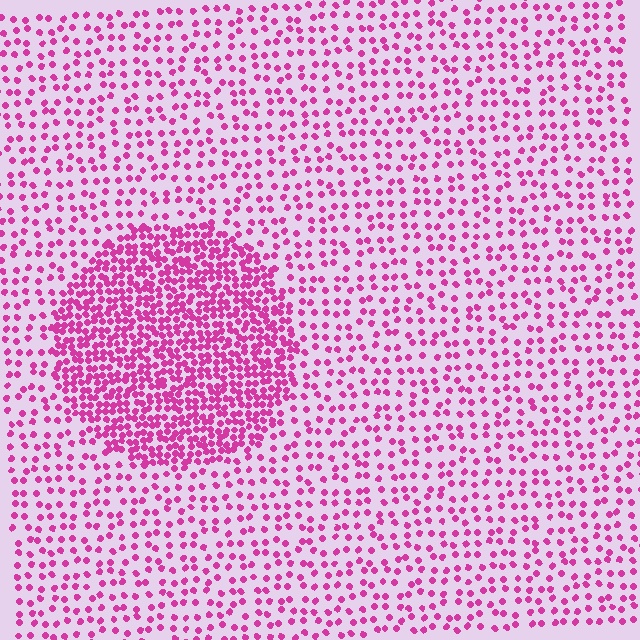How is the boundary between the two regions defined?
The boundary is defined by a change in element density (approximately 2.5x ratio). All elements are the same color, size, and shape.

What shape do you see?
I see a circle.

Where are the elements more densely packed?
The elements are more densely packed inside the circle boundary.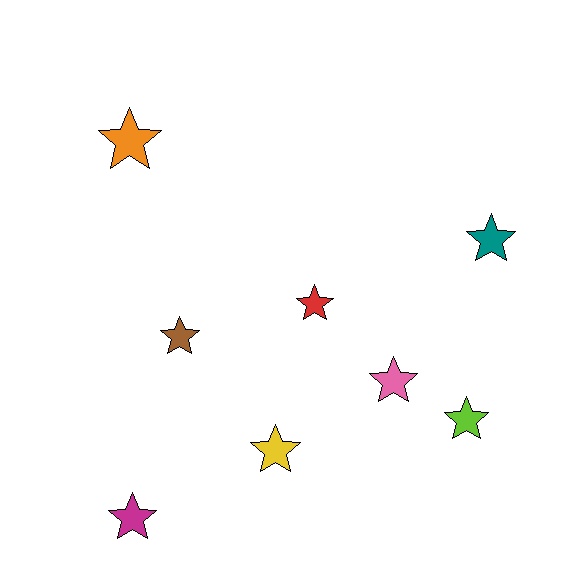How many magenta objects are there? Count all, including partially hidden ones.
There is 1 magenta object.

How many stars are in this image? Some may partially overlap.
There are 8 stars.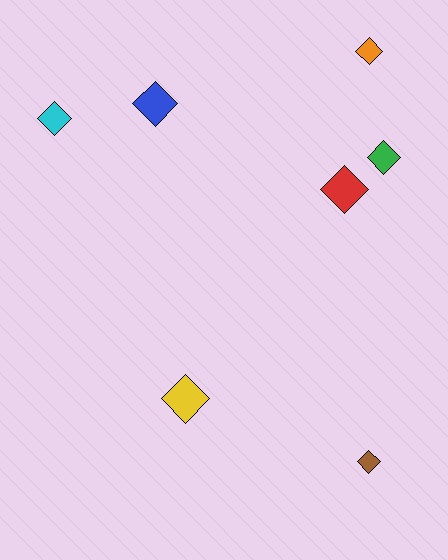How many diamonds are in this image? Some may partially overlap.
There are 7 diamonds.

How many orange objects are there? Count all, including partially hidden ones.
There is 1 orange object.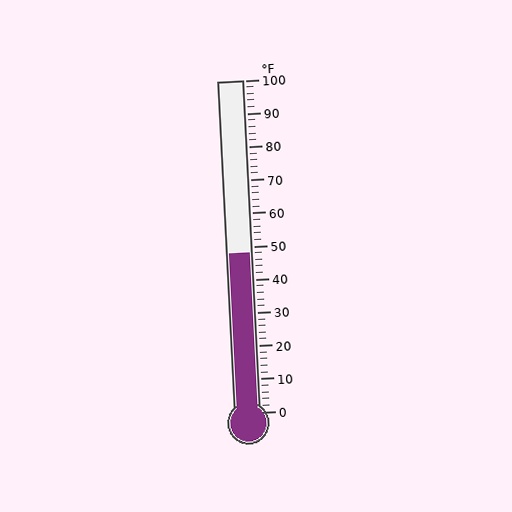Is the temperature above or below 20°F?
The temperature is above 20°F.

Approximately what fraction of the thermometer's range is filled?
The thermometer is filled to approximately 50% of its range.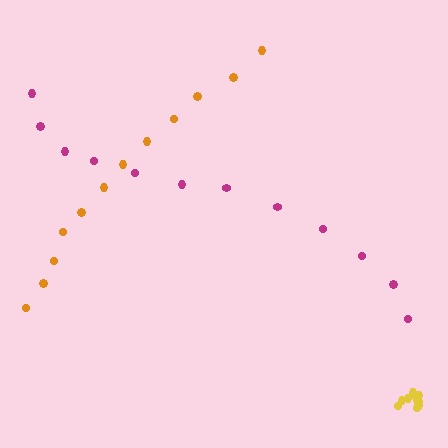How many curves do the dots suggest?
There are 3 distinct paths.